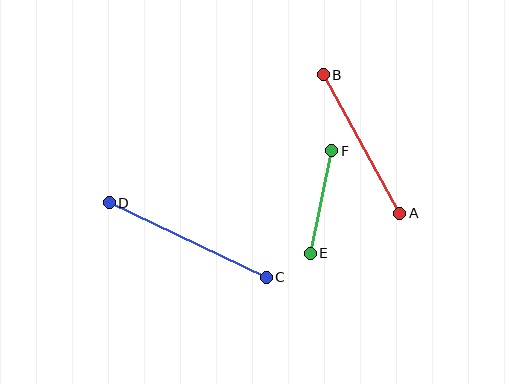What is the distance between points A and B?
The distance is approximately 158 pixels.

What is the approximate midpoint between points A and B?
The midpoint is at approximately (361, 144) pixels.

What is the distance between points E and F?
The distance is approximately 105 pixels.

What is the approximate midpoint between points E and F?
The midpoint is at approximately (321, 202) pixels.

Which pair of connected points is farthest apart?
Points C and D are farthest apart.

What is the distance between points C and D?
The distance is approximately 174 pixels.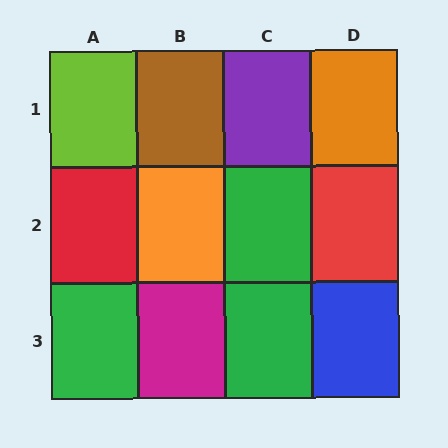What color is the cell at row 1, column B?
Brown.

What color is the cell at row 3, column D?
Blue.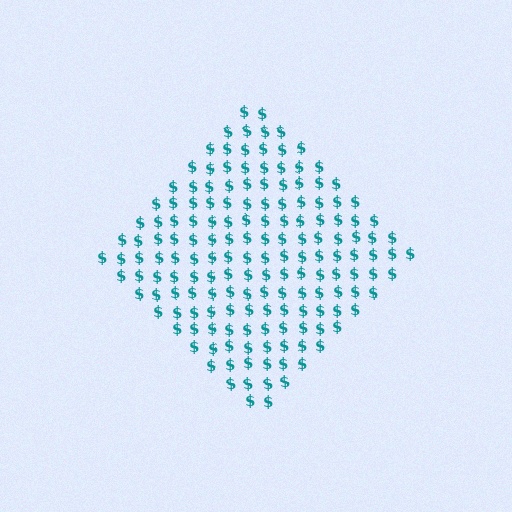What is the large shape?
The large shape is a diamond.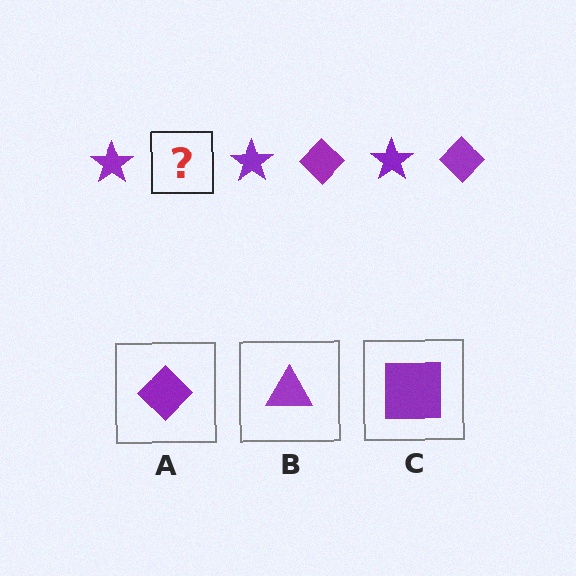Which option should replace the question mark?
Option A.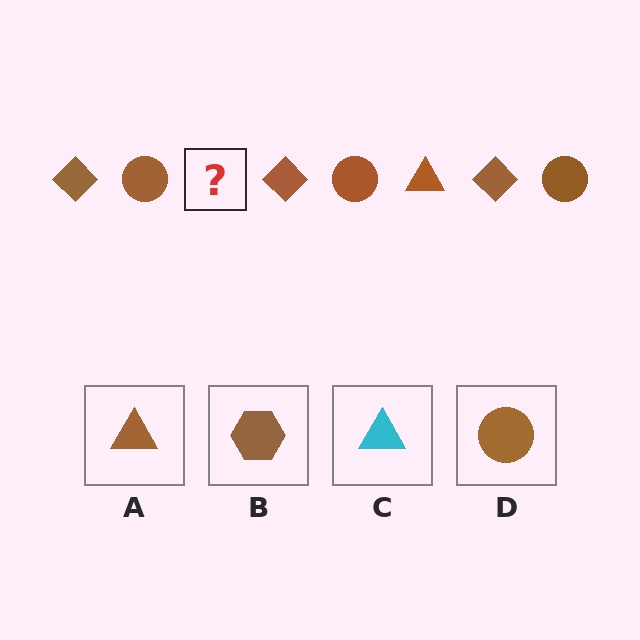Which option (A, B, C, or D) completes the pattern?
A.